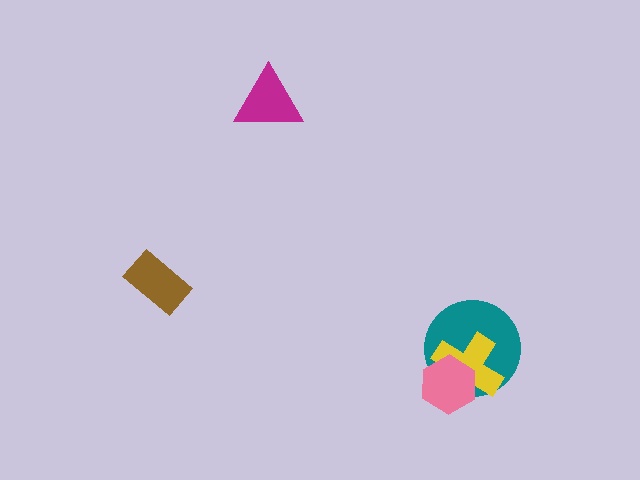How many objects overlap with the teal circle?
2 objects overlap with the teal circle.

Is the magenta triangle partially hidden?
No, no other shape covers it.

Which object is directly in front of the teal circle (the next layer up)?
The yellow cross is directly in front of the teal circle.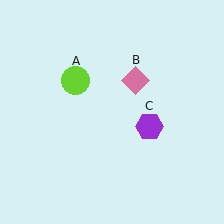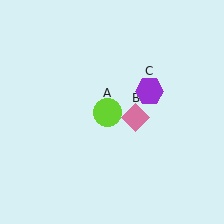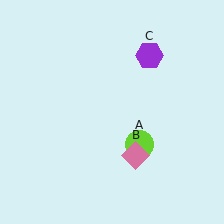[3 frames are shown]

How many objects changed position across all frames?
3 objects changed position: lime circle (object A), pink diamond (object B), purple hexagon (object C).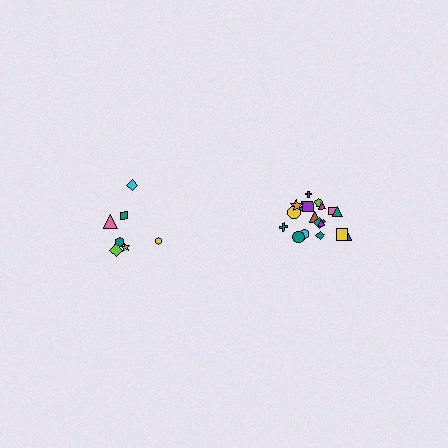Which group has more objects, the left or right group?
The right group.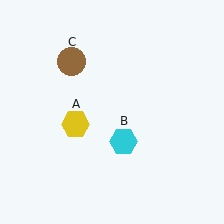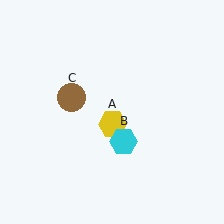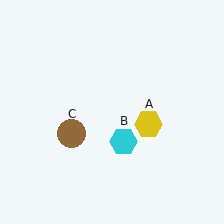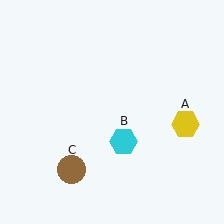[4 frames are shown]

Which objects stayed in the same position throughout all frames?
Cyan hexagon (object B) remained stationary.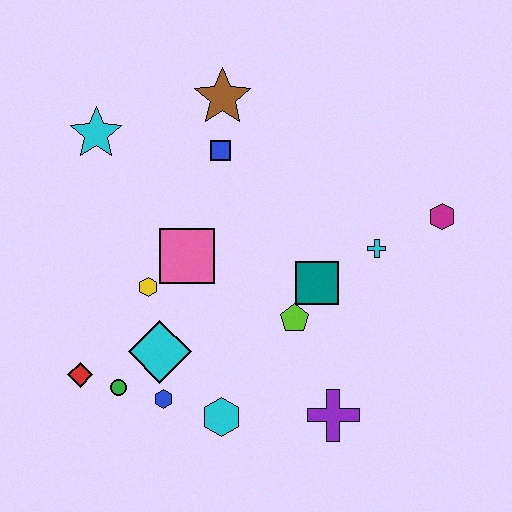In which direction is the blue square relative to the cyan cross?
The blue square is to the left of the cyan cross.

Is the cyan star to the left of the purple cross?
Yes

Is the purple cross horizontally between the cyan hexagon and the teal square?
No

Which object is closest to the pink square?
The yellow hexagon is closest to the pink square.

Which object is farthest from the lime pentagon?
The cyan star is farthest from the lime pentagon.